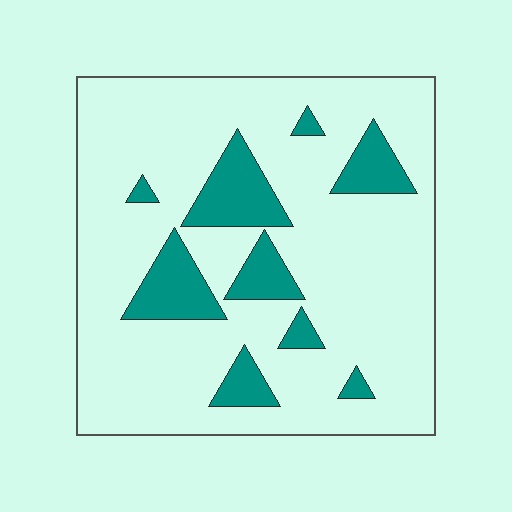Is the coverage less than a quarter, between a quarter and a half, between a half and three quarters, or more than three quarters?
Less than a quarter.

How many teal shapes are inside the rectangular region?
9.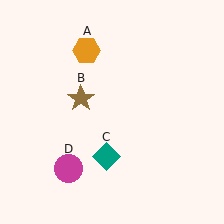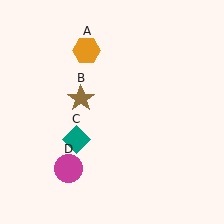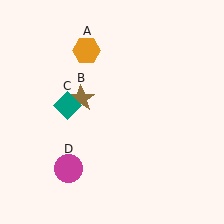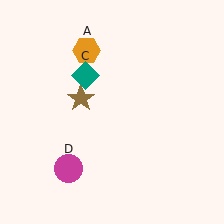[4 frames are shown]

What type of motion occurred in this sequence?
The teal diamond (object C) rotated clockwise around the center of the scene.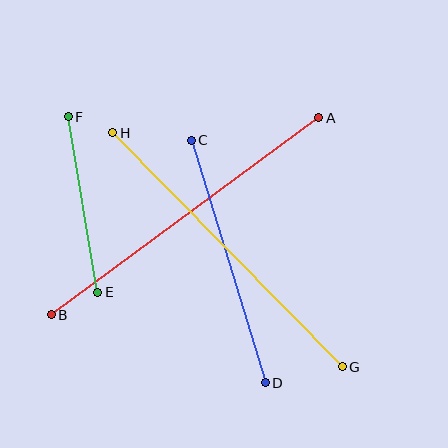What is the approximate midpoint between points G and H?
The midpoint is at approximately (227, 250) pixels.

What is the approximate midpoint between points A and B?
The midpoint is at approximately (185, 216) pixels.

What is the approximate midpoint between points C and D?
The midpoint is at approximately (228, 261) pixels.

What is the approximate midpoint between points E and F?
The midpoint is at approximately (83, 204) pixels.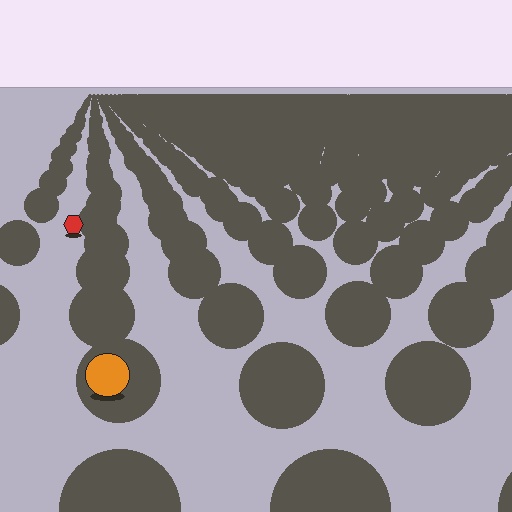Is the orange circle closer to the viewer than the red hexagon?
Yes. The orange circle is closer — you can tell from the texture gradient: the ground texture is coarser near it.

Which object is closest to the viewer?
The orange circle is closest. The texture marks near it are larger and more spread out.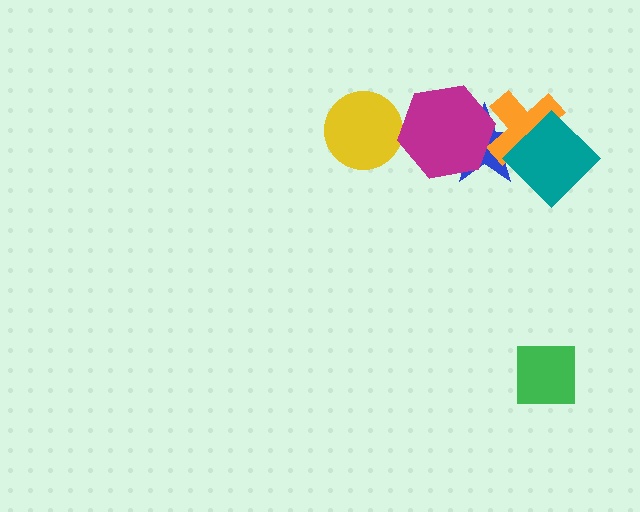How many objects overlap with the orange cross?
3 objects overlap with the orange cross.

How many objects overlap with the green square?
0 objects overlap with the green square.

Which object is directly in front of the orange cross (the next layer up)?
The teal diamond is directly in front of the orange cross.